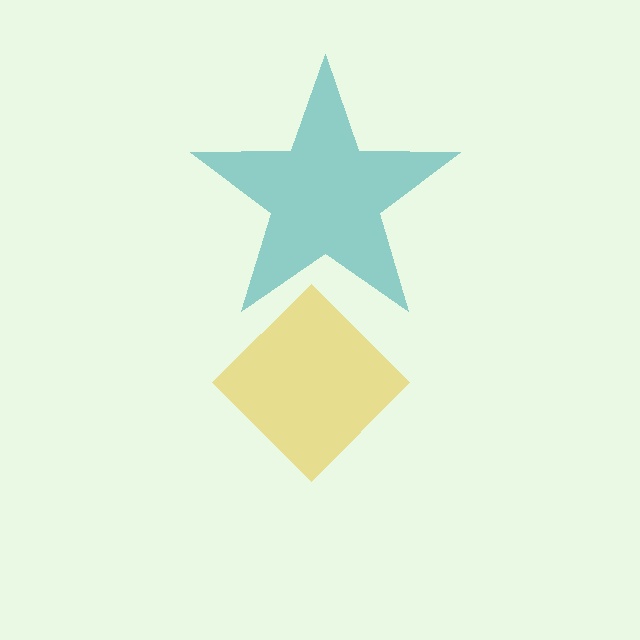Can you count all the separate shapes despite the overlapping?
Yes, there are 2 separate shapes.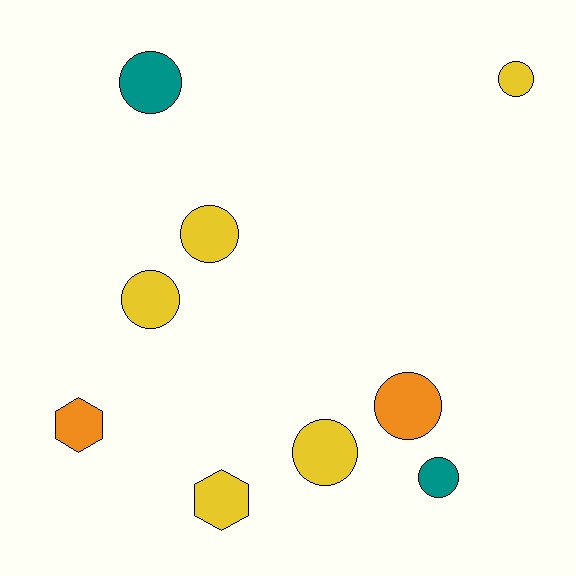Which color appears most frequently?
Yellow, with 5 objects.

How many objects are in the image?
There are 9 objects.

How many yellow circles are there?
There are 4 yellow circles.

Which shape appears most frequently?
Circle, with 7 objects.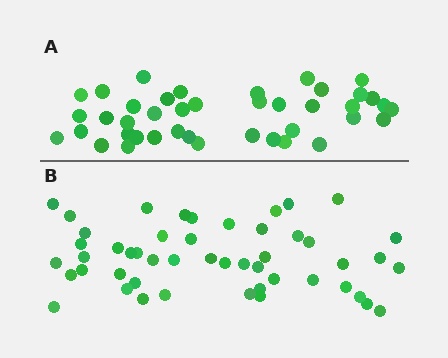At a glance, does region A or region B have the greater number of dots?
Region B (the bottom region) has more dots.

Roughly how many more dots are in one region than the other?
Region B has roughly 8 or so more dots than region A.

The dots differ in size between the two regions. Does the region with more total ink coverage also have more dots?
No. Region A has more total ink coverage because its dots are larger, but region B actually contains more individual dots. Total area can be misleading — the number of items is what matters here.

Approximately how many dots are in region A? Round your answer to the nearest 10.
About 40 dots. (The exact count is 41, which rounds to 40.)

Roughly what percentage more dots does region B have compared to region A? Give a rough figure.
About 20% more.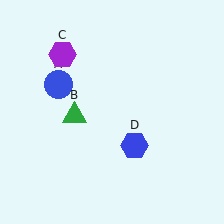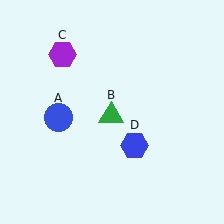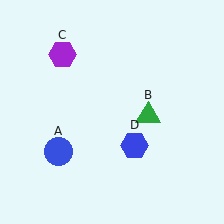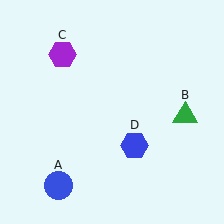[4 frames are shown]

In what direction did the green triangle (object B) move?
The green triangle (object B) moved right.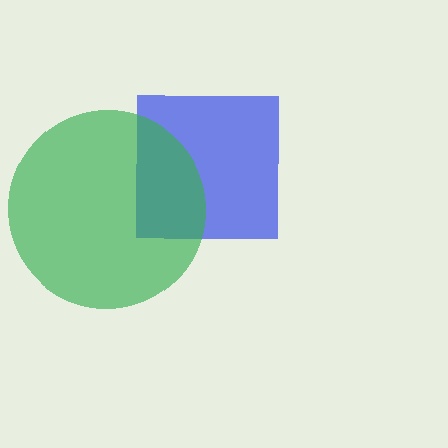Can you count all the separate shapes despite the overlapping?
Yes, there are 2 separate shapes.